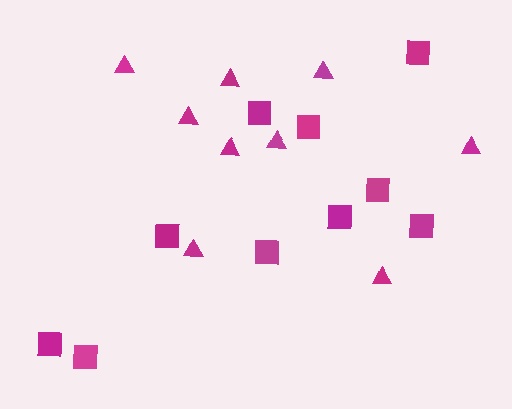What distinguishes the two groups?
There are 2 groups: one group of triangles (9) and one group of squares (10).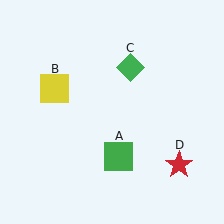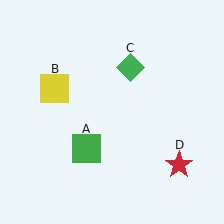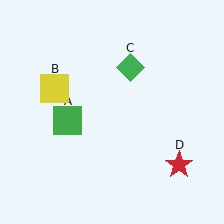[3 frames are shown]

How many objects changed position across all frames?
1 object changed position: green square (object A).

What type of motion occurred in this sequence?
The green square (object A) rotated clockwise around the center of the scene.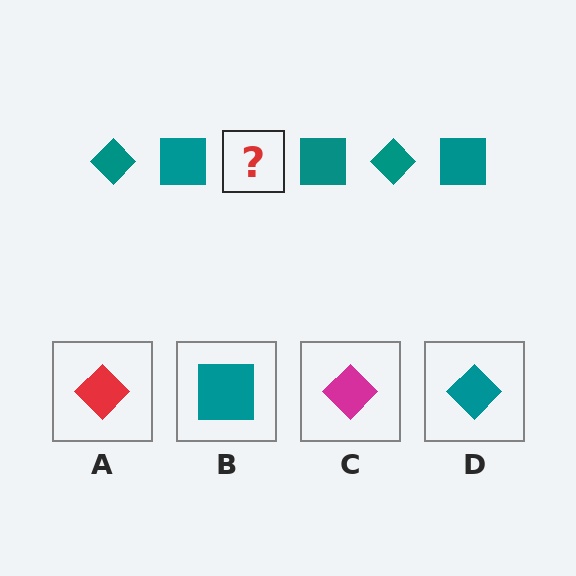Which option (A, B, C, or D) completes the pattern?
D.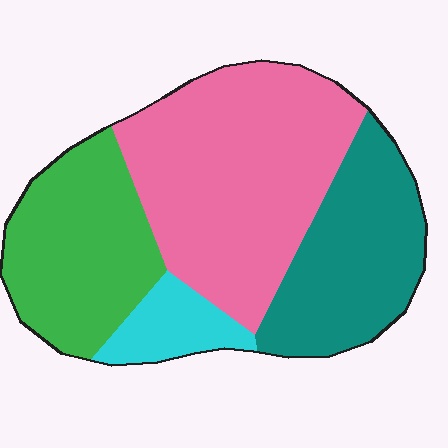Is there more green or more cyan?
Green.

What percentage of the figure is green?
Green covers roughly 25% of the figure.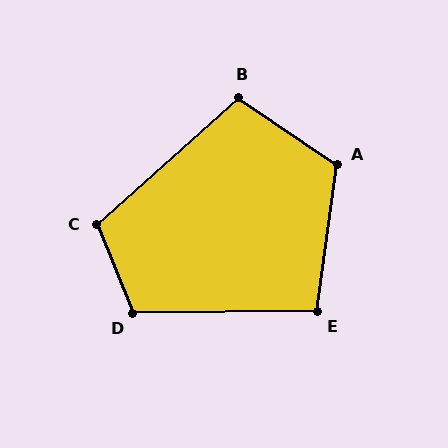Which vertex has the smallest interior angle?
E, at approximately 98 degrees.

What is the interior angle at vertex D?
Approximately 112 degrees (obtuse).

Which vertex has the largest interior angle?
A, at approximately 117 degrees.